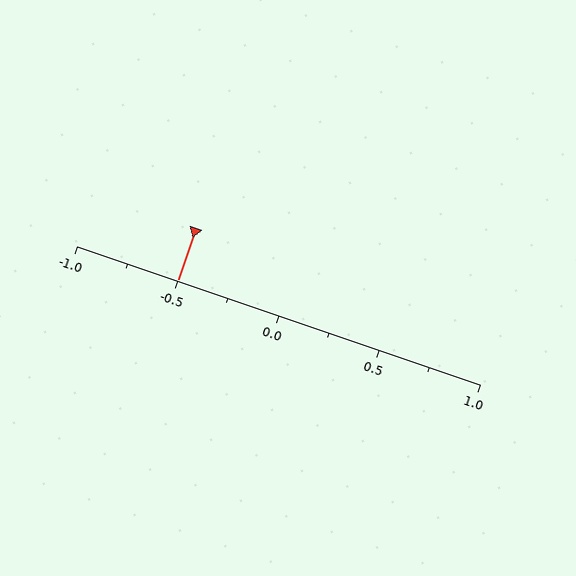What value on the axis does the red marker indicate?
The marker indicates approximately -0.5.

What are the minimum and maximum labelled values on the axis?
The axis runs from -1.0 to 1.0.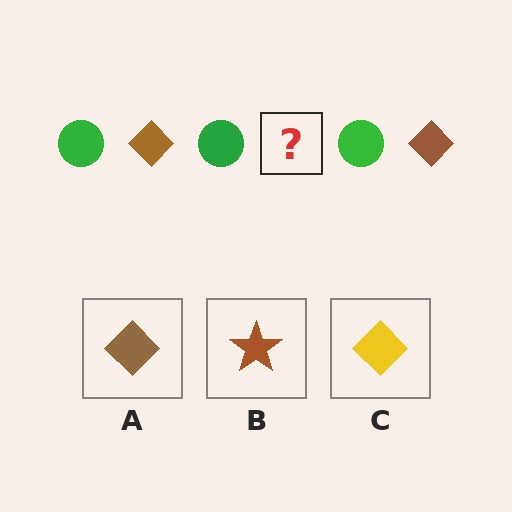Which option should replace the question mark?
Option A.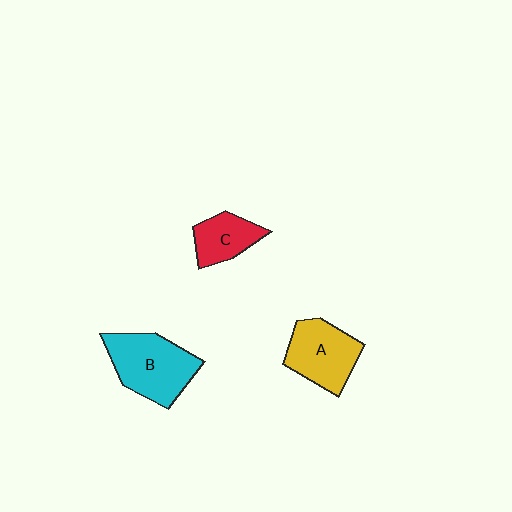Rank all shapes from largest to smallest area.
From largest to smallest: B (cyan), A (yellow), C (red).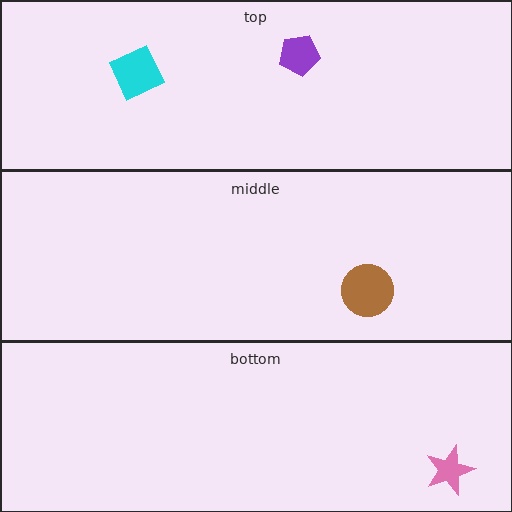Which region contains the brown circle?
The middle region.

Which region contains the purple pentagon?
The top region.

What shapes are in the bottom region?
The pink star.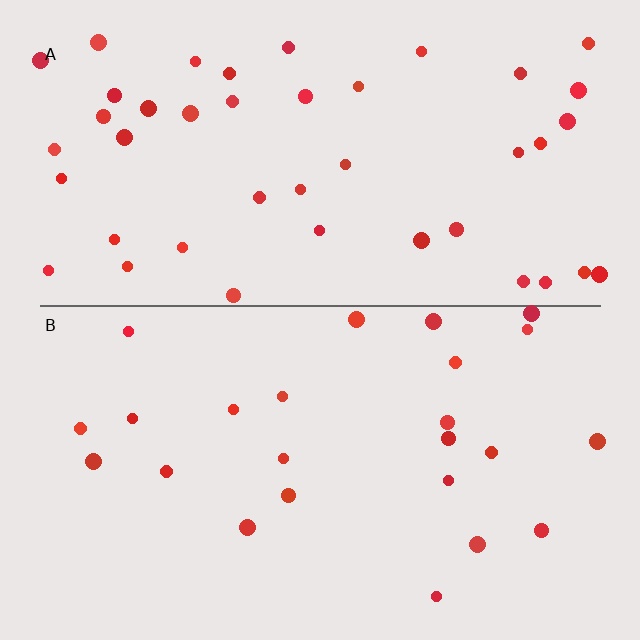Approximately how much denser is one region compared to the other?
Approximately 1.8× — region A over region B.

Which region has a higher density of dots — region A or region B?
A (the top).